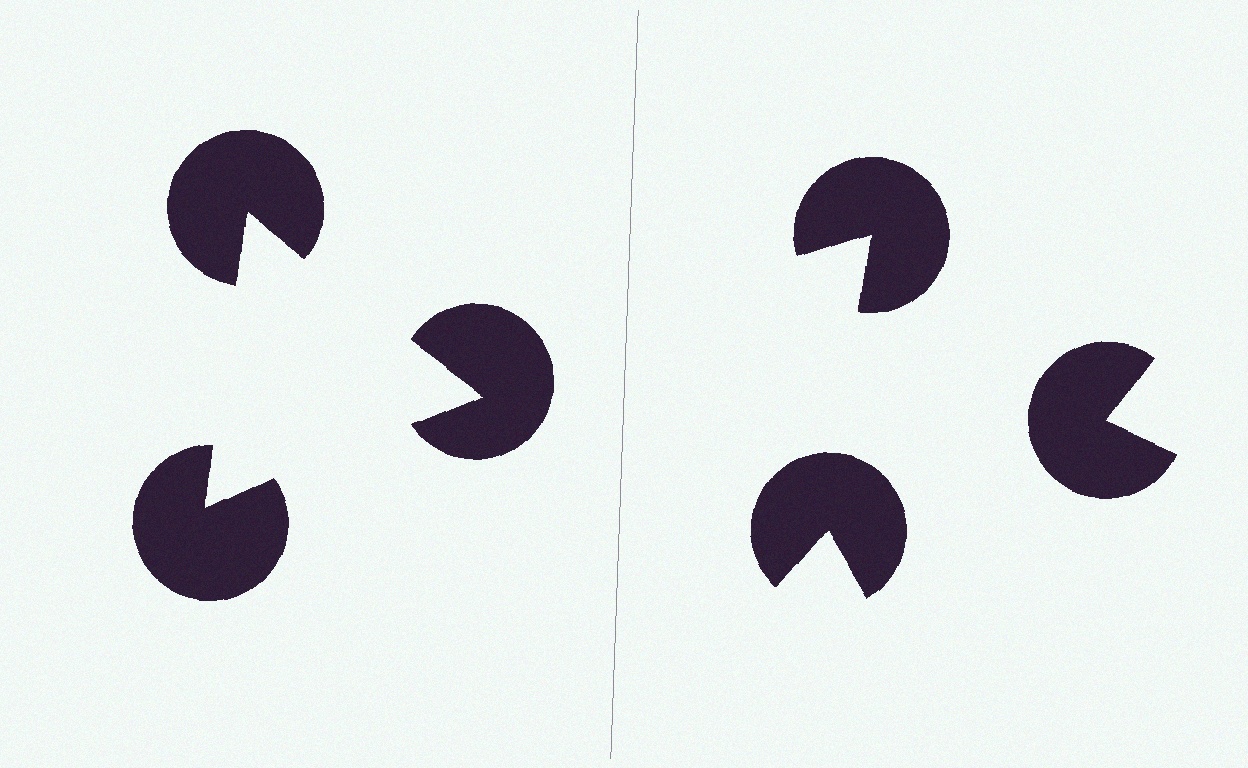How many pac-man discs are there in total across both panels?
6 — 3 on each side.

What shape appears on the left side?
An illusory triangle.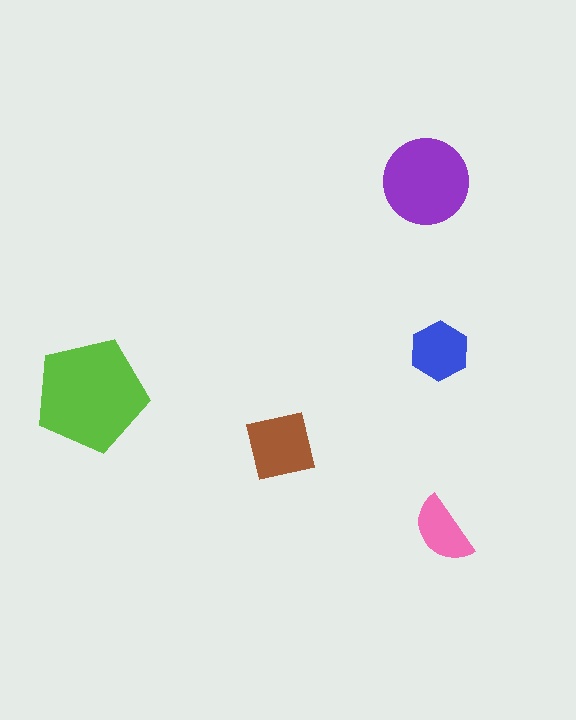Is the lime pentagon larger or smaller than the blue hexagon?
Larger.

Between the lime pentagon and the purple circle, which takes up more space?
The lime pentagon.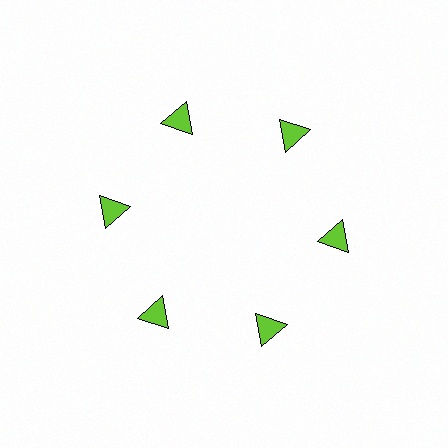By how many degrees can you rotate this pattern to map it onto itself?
The pattern maps onto itself every 60 degrees of rotation.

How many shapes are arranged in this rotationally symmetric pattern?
There are 6 shapes, arranged in 6 groups of 1.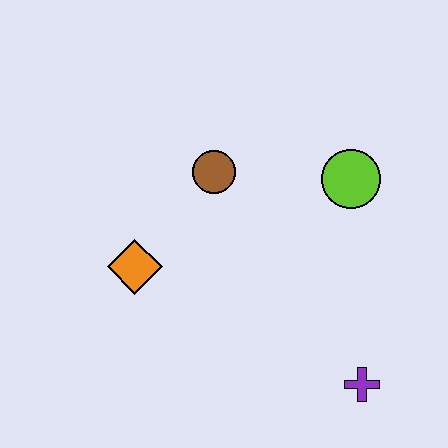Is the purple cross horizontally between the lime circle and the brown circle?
No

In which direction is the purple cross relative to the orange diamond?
The purple cross is to the right of the orange diamond.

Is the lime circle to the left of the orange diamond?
No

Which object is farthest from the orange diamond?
The purple cross is farthest from the orange diamond.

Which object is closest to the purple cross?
The lime circle is closest to the purple cross.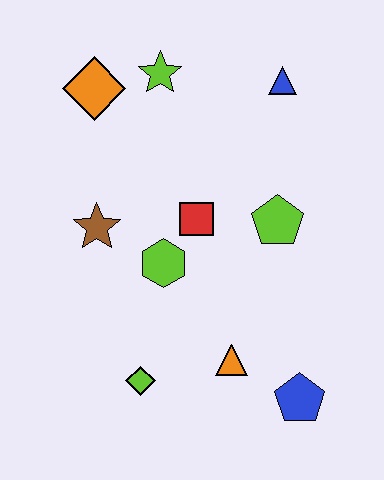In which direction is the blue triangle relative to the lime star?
The blue triangle is to the right of the lime star.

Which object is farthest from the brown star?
The blue pentagon is farthest from the brown star.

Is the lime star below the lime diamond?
No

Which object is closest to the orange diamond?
The lime star is closest to the orange diamond.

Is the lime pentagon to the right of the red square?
Yes